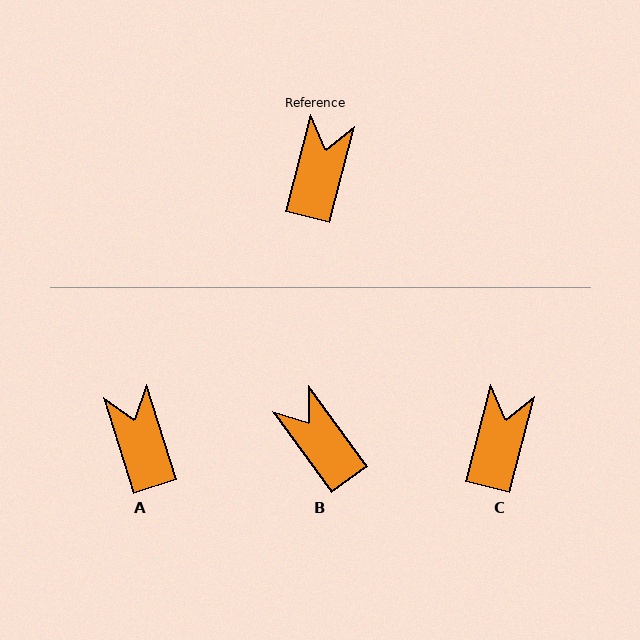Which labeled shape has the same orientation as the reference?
C.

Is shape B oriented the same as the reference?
No, it is off by about 50 degrees.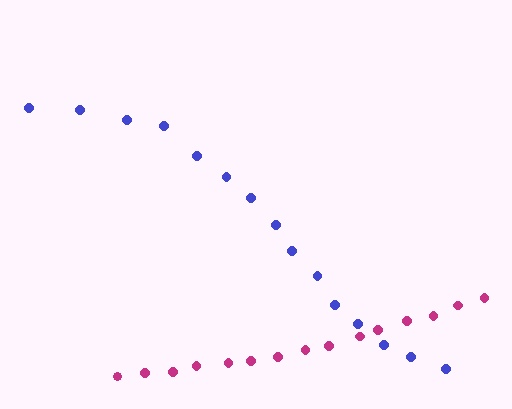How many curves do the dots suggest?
There are 2 distinct paths.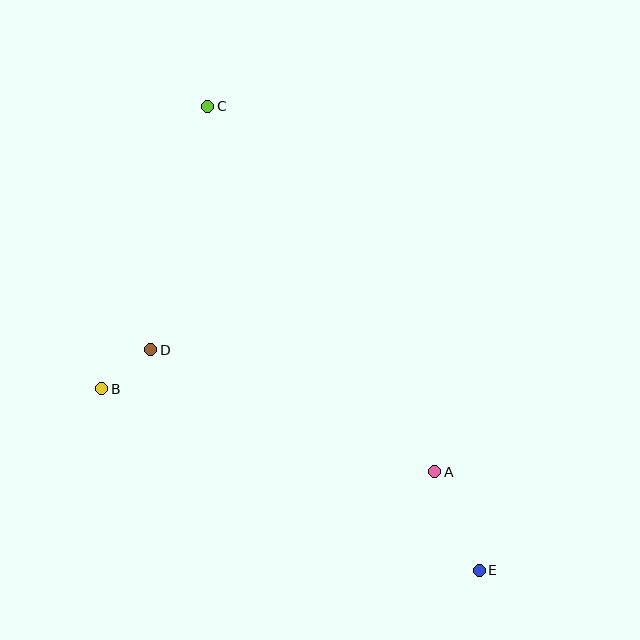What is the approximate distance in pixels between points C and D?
The distance between C and D is approximately 250 pixels.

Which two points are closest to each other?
Points B and D are closest to each other.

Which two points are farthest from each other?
Points C and E are farthest from each other.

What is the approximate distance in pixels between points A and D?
The distance between A and D is approximately 309 pixels.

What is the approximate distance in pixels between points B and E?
The distance between B and E is approximately 419 pixels.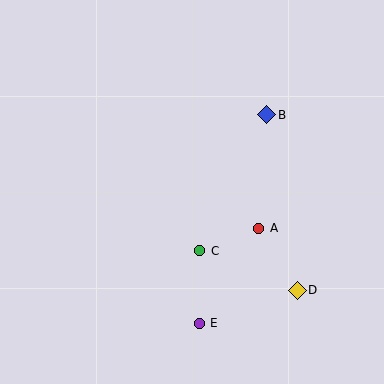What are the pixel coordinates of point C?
Point C is at (200, 251).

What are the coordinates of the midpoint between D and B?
The midpoint between D and B is at (282, 203).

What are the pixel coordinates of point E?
Point E is at (199, 323).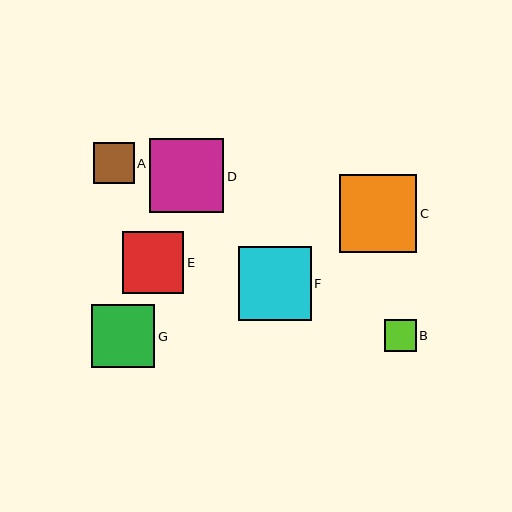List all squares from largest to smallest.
From largest to smallest: C, D, F, G, E, A, B.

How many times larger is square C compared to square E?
Square C is approximately 1.3 times the size of square E.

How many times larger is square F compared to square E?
Square F is approximately 1.2 times the size of square E.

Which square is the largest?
Square C is the largest with a size of approximately 78 pixels.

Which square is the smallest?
Square B is the smallest with a size of approximately 32 pixels.